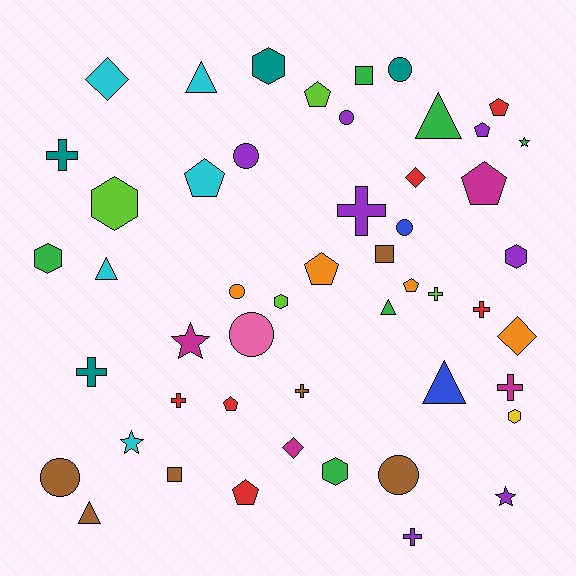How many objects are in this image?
There are 50 objects.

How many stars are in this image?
There are 4 stars.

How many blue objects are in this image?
There are 2 blue objects.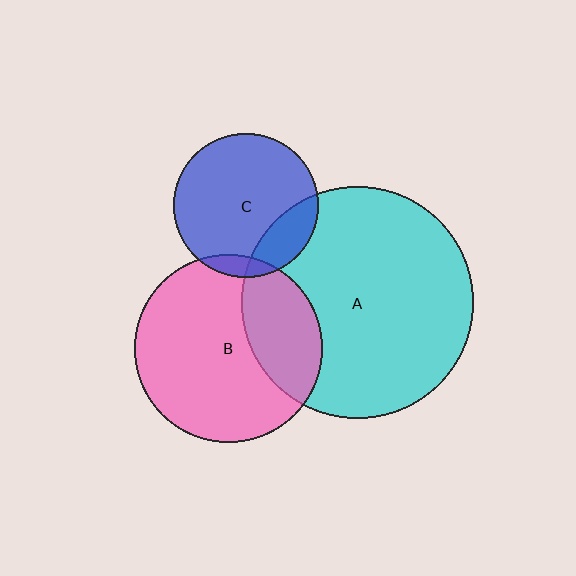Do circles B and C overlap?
Yes.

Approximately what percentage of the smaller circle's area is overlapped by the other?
Approximately 10%.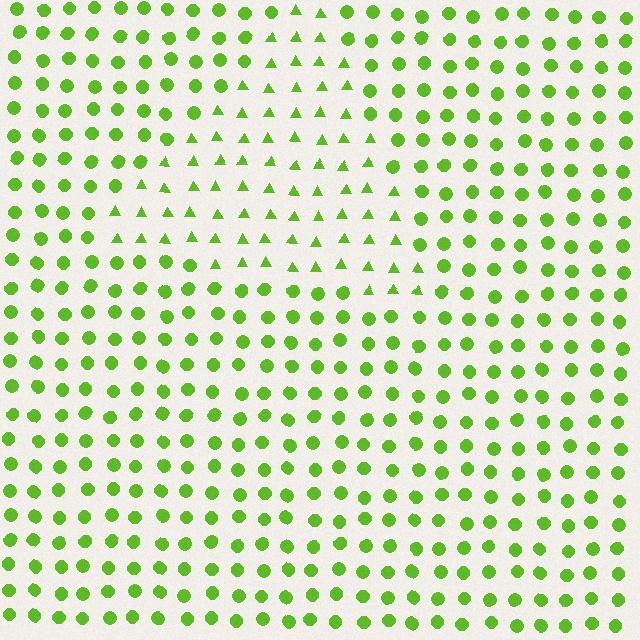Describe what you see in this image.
The image is filled with small lime elements arranged in a uniform grid. A triangle-shaped region contains triangles, while the surrounding area contains circles. The boundary is defined purely by the change in element shape.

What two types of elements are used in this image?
The image uses triangles inside the triangle region and circles outside it.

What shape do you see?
I see a triangle.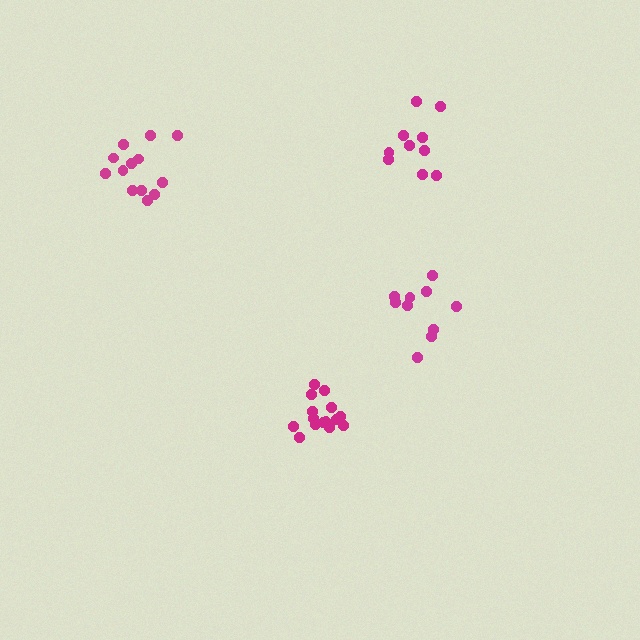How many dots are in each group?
Group 1: 10 dots, Group 2: 15 dots, Group 3: 10 dots, Group 4: 13 dots (48 total).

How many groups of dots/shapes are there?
There are 4 groups.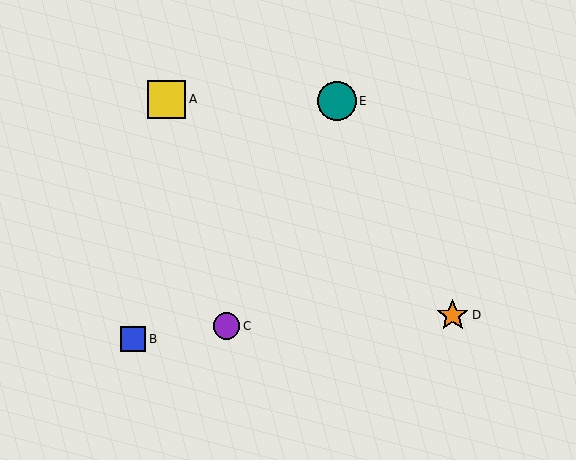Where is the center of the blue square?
The center of the blue square is at (133, 339).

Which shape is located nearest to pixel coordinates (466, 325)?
The orange star (labeled D) at (453, 315) is nearest to that location.